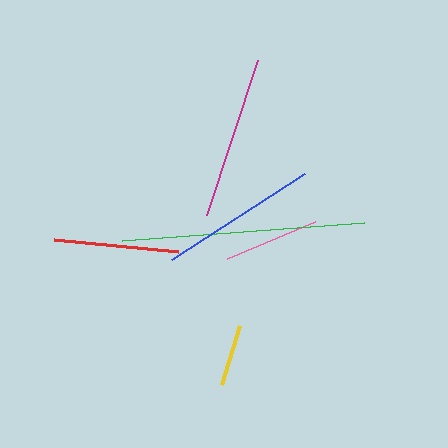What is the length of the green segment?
The green segment is approximately 243 pixels long.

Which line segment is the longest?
The green line is the longest at approximately 243 pixels.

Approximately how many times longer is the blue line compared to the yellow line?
The blue line is approximately 2.6 times the length of the yellow line.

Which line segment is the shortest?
The yellow line is the shortest at approximately 62 pixels.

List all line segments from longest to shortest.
From longest to shortest: green, magenta, blue, red, pink, yellow.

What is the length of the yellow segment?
The yellow segment is approximately 62 pixels long.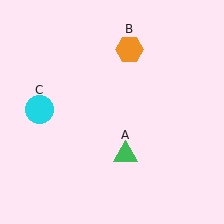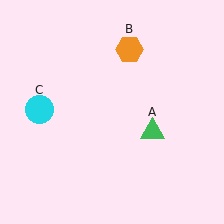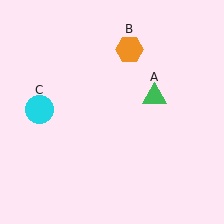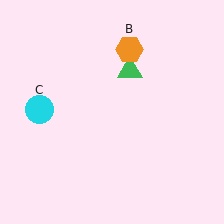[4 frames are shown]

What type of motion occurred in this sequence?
The green triangle (object A) rotated counterclockwise around the center of the scene.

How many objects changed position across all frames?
1 object changed position: green triangle (object A).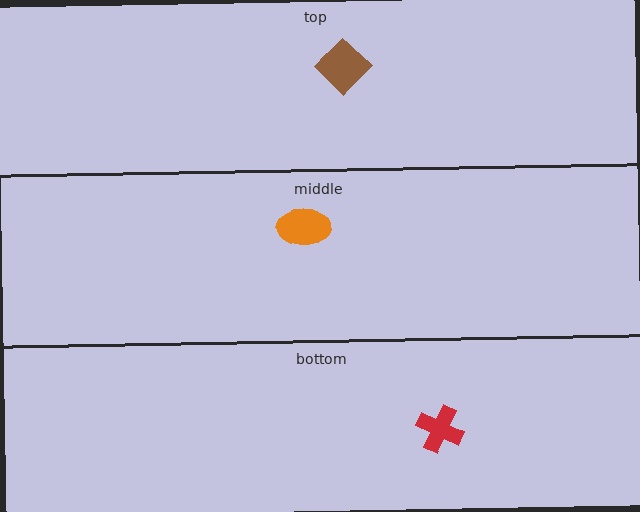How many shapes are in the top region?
1.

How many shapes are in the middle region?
1.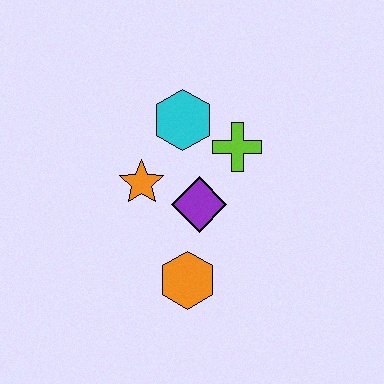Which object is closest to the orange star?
The purple diamond is closest to the orange star.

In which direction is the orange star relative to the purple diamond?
The orange star is to the left of the purple diamond.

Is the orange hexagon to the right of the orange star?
Yes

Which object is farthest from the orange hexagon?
The cyan hexagon is farthest from the orange hexagon.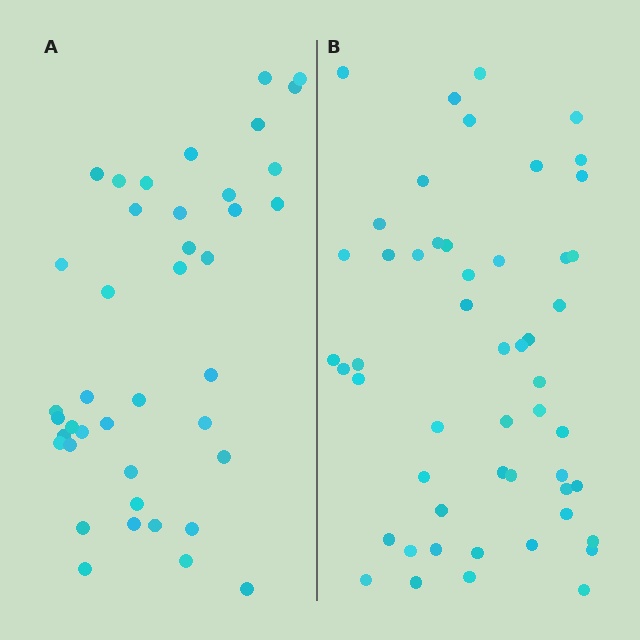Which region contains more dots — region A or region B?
Region B (the right region) has more dots.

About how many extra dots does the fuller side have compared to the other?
Region B has roughly 12 or so more dots than region A.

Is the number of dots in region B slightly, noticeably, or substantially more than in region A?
Region B has noticeably more, but not dramatically so. The ratio is roughly 1.3 to 1.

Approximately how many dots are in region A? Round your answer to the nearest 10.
About 40 dots. (The exact count is 41, which rounds to 40.)